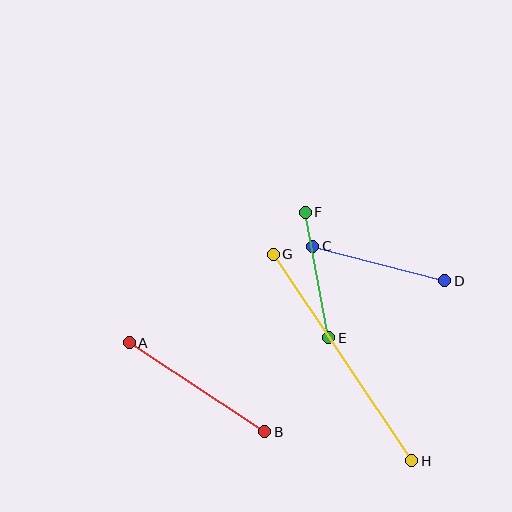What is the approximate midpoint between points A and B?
The midpoint is at approximately (197, 387) pixels.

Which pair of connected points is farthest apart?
Points G and H are farthest apart.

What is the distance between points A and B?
The distance is approximately 162 pixels.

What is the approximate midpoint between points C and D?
The midpoint is at approximately (379, 263) pixels.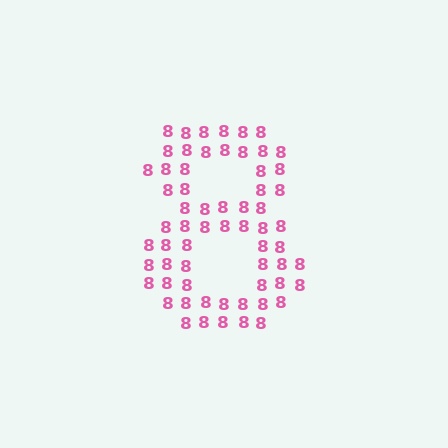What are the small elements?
The small elements are digit 8's.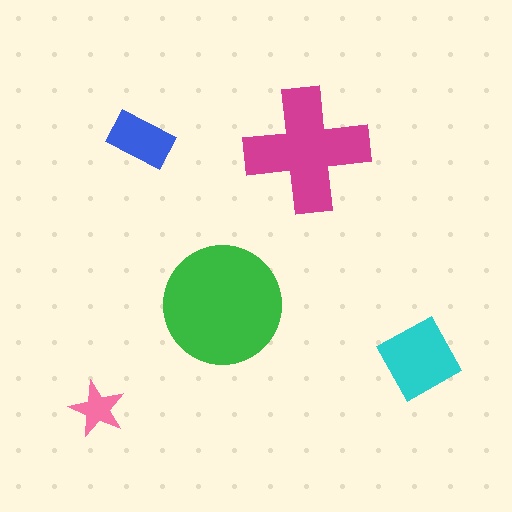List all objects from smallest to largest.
The pink star, the blue rectangle, the cyan square, the magenta cross, the green circle.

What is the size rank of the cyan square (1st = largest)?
3rd.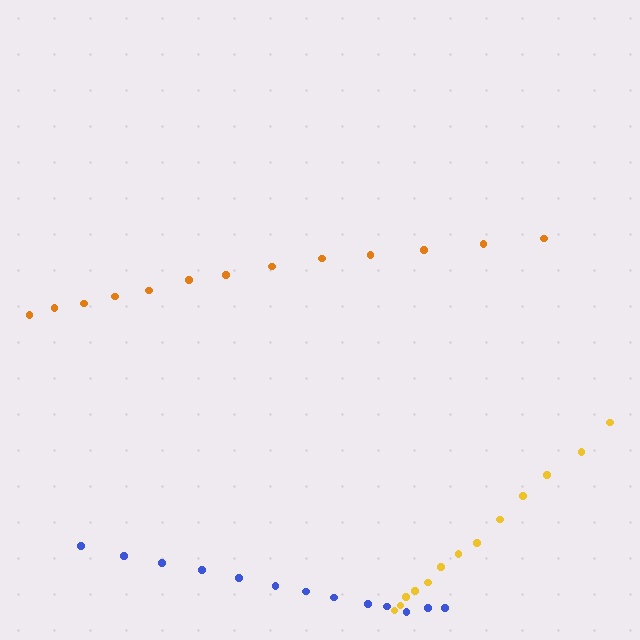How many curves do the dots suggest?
There are 3 distinct paths.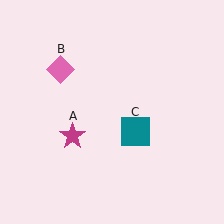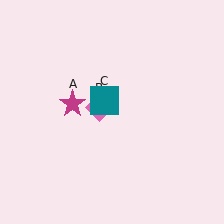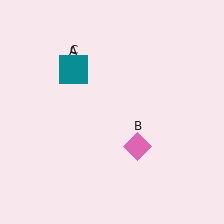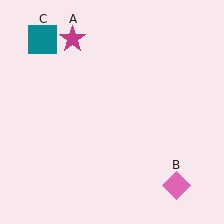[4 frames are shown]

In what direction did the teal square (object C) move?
The teal square (object C) moved up and to the left.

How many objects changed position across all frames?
3 objects changed position: magenta star (object A), pink diamond (object B), teal square (object C).